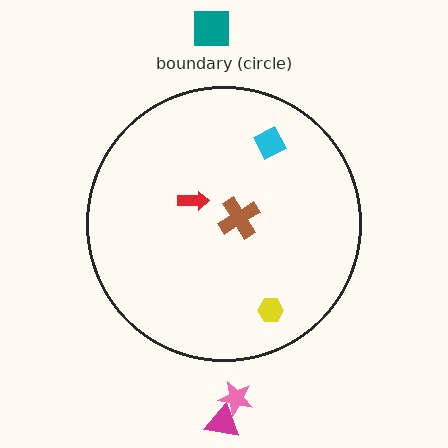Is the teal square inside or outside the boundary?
Outside.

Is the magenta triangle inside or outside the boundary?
Outside.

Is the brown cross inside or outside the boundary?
Inside.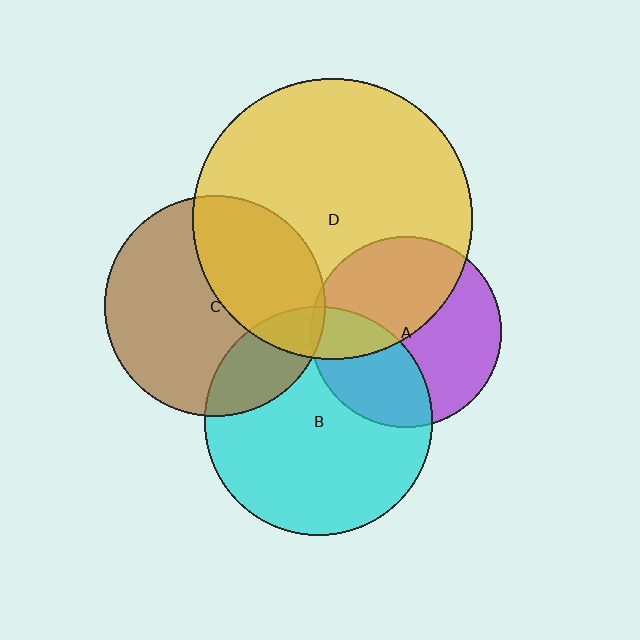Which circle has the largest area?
Circle D (yellow).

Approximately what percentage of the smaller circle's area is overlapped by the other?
Approximately 35%.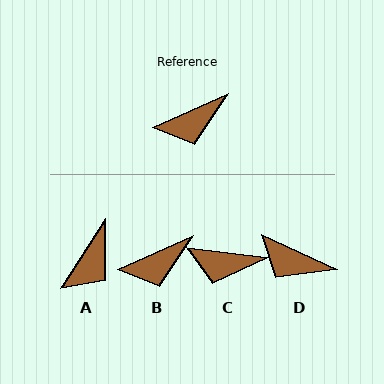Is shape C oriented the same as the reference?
No, it is off by about 31 degrees.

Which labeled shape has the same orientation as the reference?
B.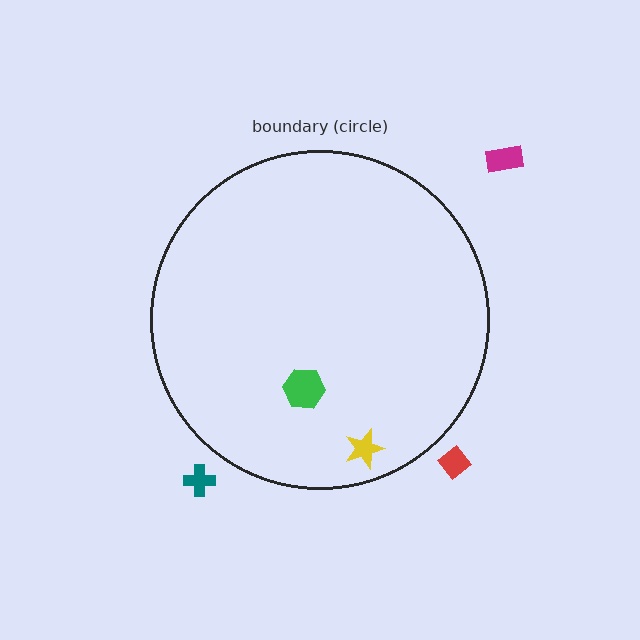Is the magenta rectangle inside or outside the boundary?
Outside.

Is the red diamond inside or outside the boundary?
Outside.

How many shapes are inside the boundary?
2 inside, 3 outside.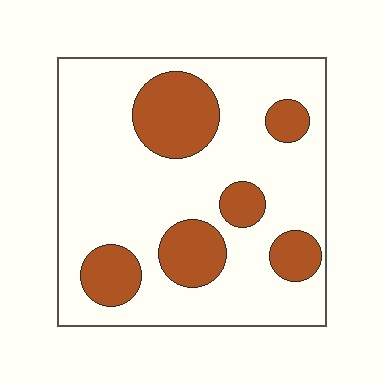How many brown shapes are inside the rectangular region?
6.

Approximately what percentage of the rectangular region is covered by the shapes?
Approximately 25%.